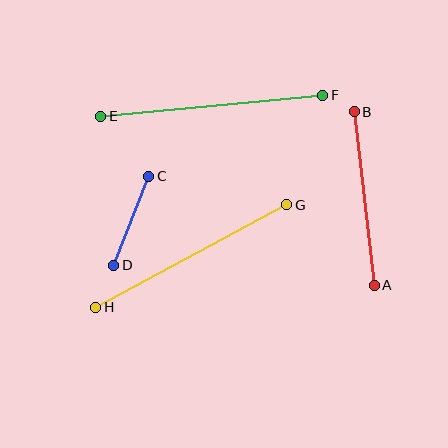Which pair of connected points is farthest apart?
Points E and F are farthest apart.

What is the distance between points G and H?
The distance is approximately 217 pixels.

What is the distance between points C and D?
The distance is approximately 96 pixels.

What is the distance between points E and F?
The distance is approximately 223 pixels.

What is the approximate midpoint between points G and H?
The midpoint is at approximately (191, 256) pixels.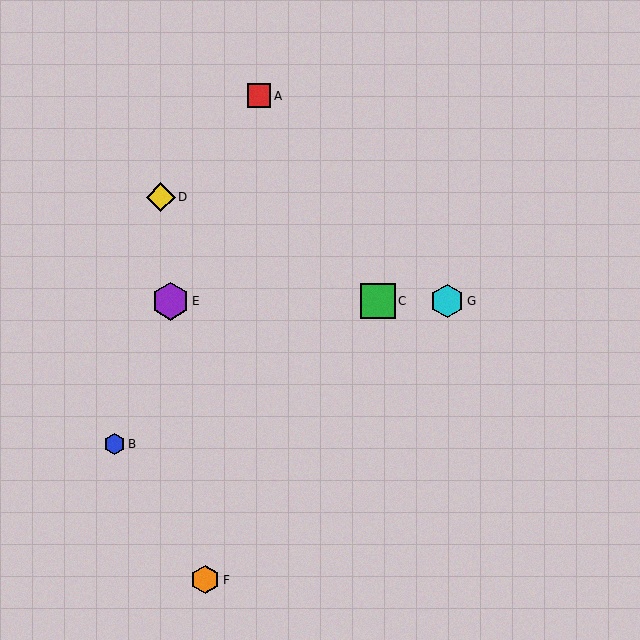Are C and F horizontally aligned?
No, C is at y≈301 and F is at y≈580.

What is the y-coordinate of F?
Object F is at y≈580.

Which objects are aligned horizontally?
Objects C, E, G are aligned horizontally.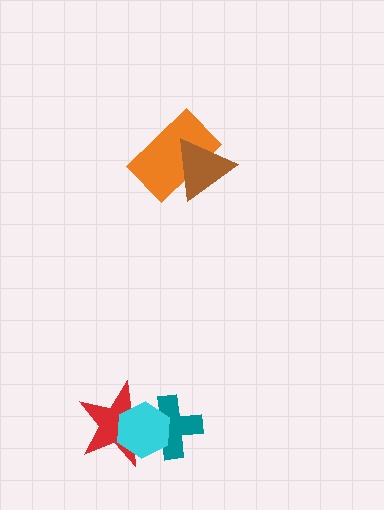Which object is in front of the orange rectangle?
The brown triangle is in front of the orange rectangle.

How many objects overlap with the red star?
2 objects overlap with the red star.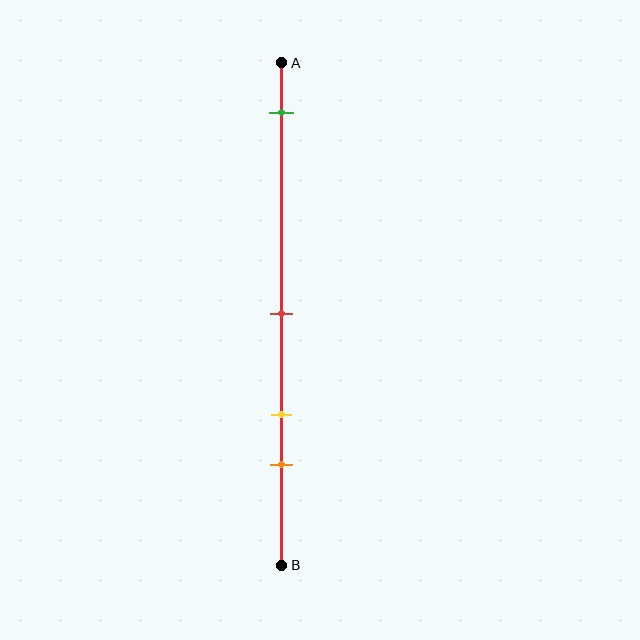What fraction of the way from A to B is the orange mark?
The orange mark is approximately 80% (0.8) of the way from A to B.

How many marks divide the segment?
There are 4 marks dividing the segment.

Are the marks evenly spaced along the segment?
No, the marks are not evenly spaced.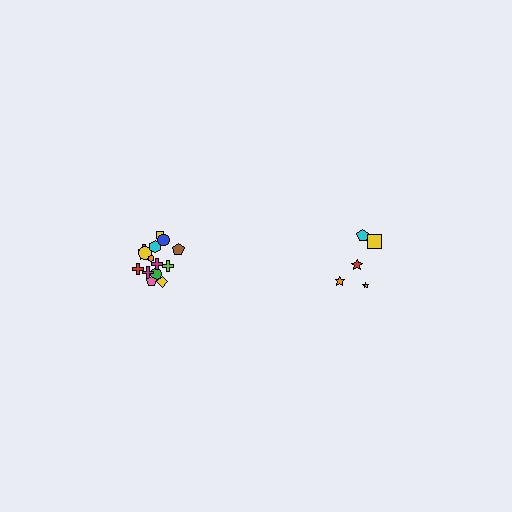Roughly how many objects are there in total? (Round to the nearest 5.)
Roughly 20 objects in total.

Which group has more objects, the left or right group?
The left group.